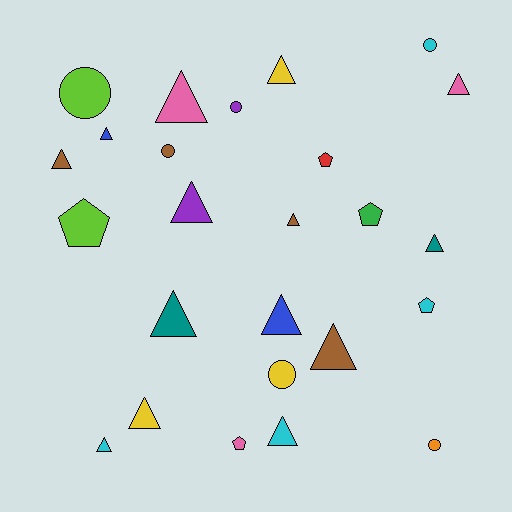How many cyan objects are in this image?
There are 4 cyan objects.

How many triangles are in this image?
There are 14 triangles.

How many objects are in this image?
There are 25 objects.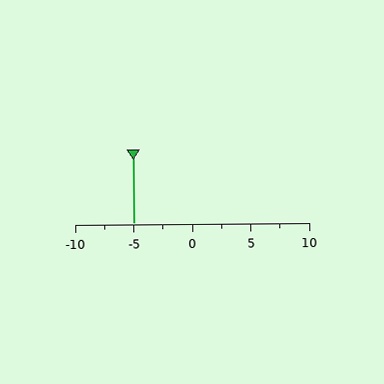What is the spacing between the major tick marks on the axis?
The major ticks are spaced 5 apart.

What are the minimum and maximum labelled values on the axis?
The axis runs from -10 to 10.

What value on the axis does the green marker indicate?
The marker indicates approximately -5.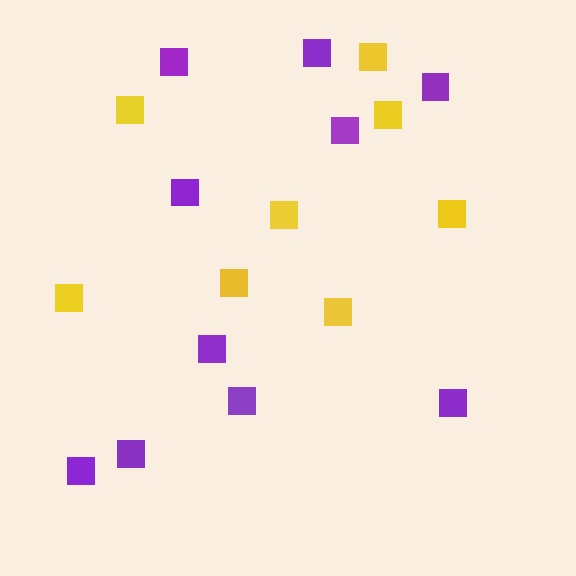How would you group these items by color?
There are 2 groups: one group of purple squares (10) and one group of yellow squares (8).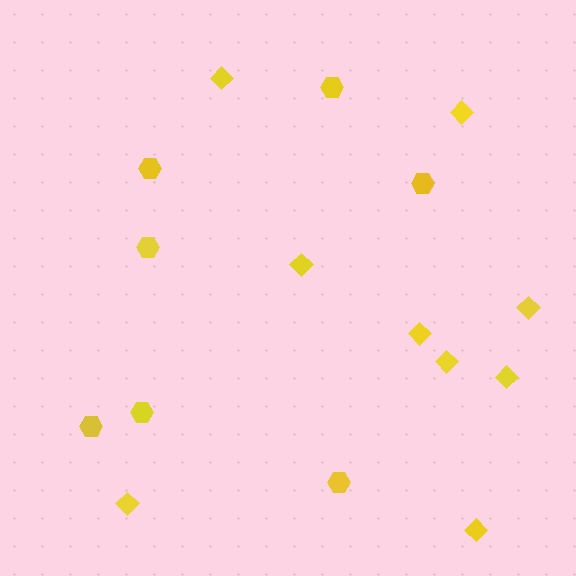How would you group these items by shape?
There are 2 groups: one group of hexagons (7) and one group of diamonds (9).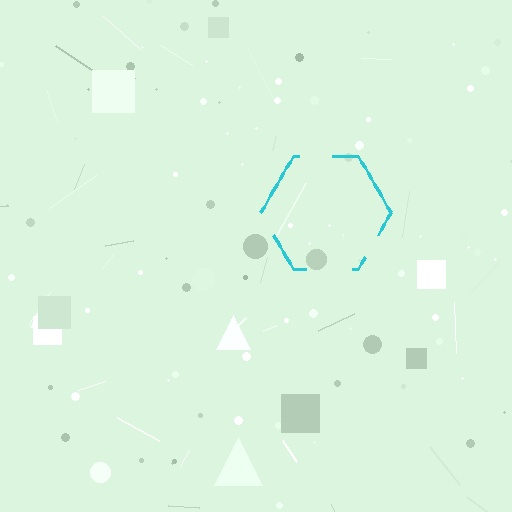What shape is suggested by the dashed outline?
The dashed outline suggests a hexagon.